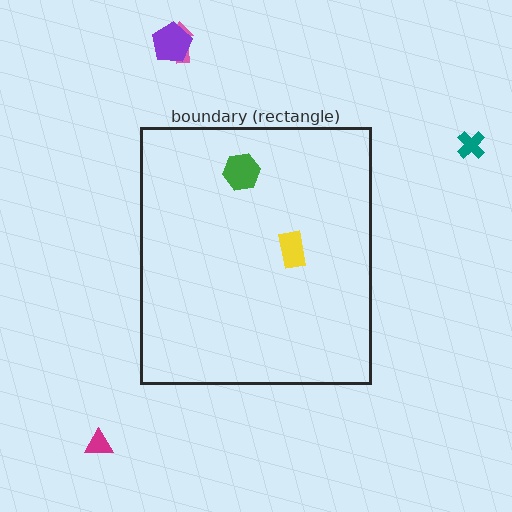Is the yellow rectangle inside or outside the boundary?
Inside.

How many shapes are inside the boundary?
2 inside, 4 outside.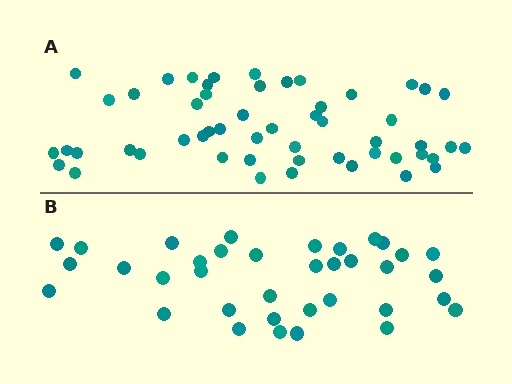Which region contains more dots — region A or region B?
Region A (the top region) has more dots.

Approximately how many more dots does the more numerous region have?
Region A has approximately 15 more dots than region B.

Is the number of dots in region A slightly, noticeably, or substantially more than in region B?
Region A has substantially more. The ratio is roughly 1.5 to 1.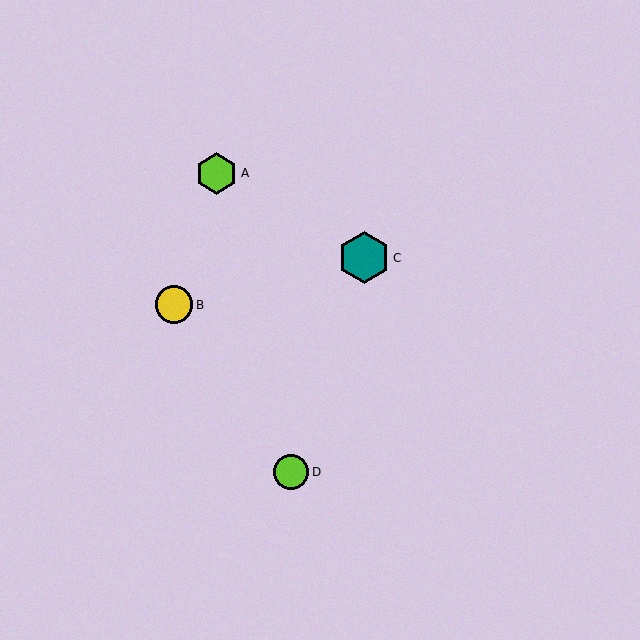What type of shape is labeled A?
Shape A is a lime hexagon.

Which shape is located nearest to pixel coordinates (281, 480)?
The lime circle (labeled D) at (291, 472) is nearest to that location.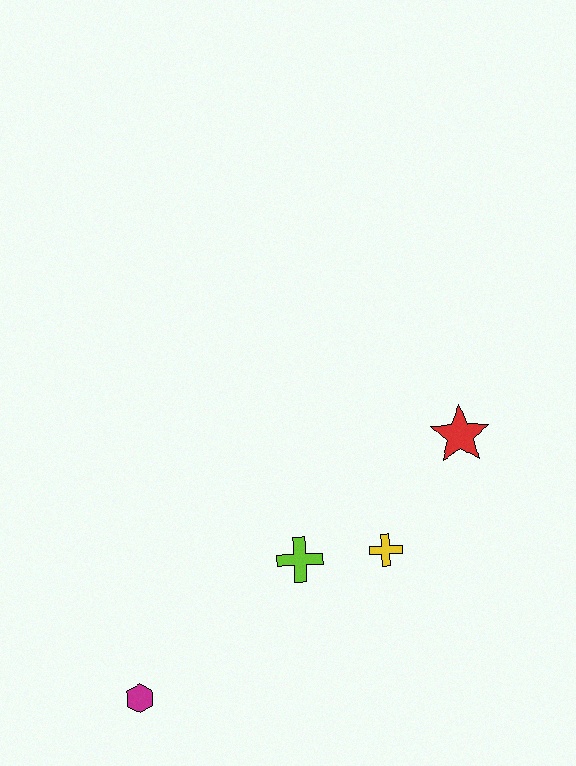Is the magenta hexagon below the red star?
Yes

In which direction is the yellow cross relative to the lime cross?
The yellow cross is to the right of the lime cross.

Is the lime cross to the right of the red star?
No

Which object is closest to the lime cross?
The yellow cross is closest to the lime cross.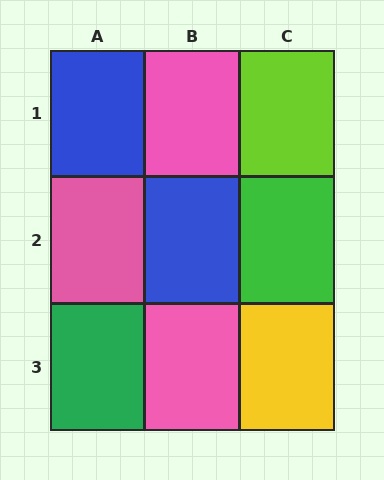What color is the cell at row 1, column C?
Lime.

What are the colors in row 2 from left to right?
Pink, blue, green.